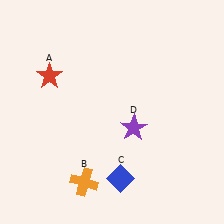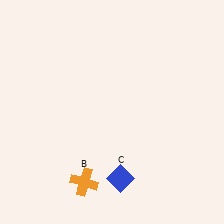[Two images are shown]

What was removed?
The red star (A), the purple star (D) were removed in Image 2.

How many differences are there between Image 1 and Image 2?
There are 2 differences between the two images.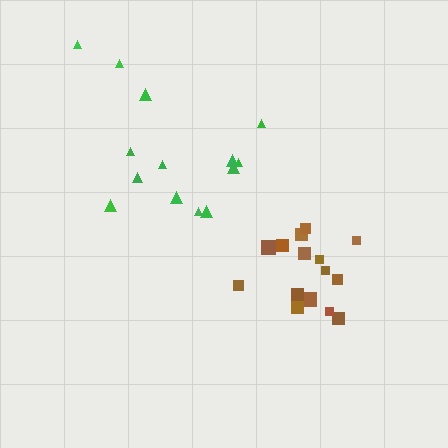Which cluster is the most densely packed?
Brown.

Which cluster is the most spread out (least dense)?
Green.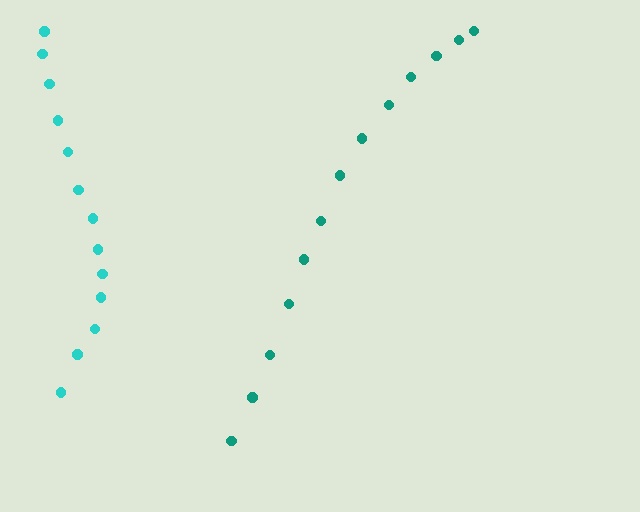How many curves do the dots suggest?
There are 2 distinct paths.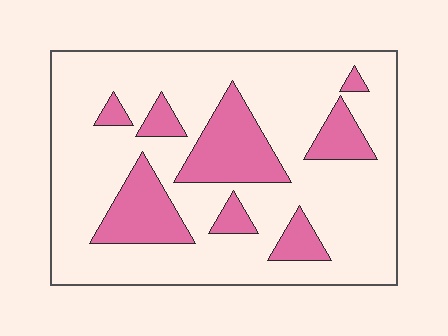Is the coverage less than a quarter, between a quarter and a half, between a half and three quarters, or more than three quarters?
Less than a quarter.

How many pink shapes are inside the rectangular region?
8.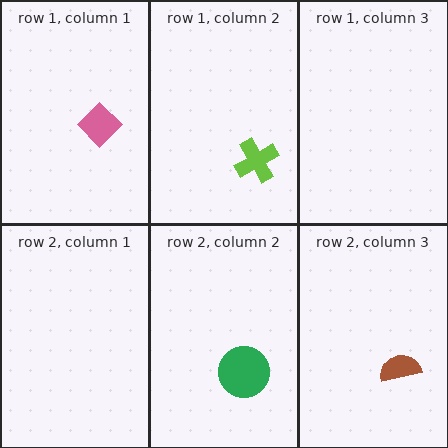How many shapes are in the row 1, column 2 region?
1.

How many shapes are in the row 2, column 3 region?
1.